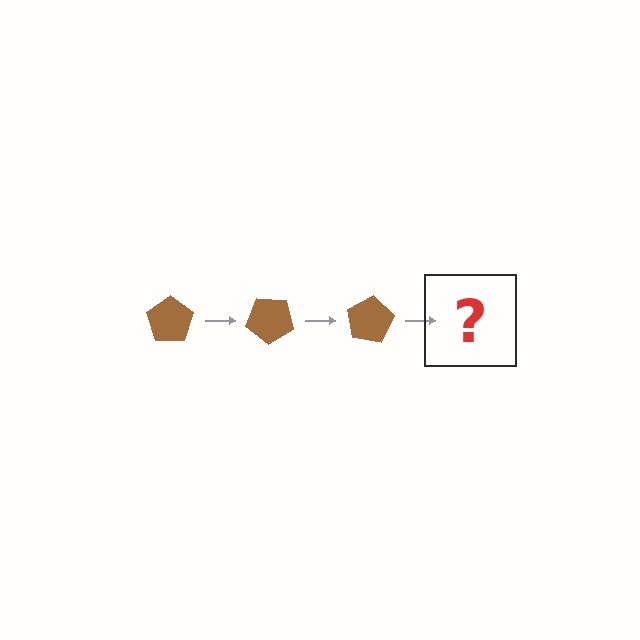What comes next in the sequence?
The next element should be a brown pentagon rotated 120 degrees.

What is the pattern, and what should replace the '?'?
The pattern is that the pentagon rotates 40 degrees each step. The '?' should be a brown pentagon rotated 120 degrees.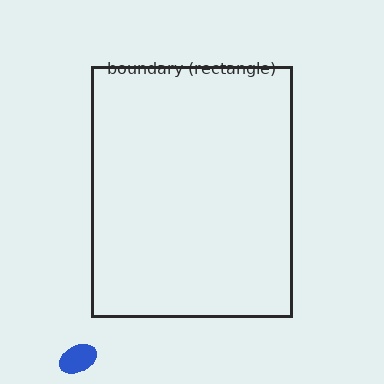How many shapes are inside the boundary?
0 inside, 1 outside.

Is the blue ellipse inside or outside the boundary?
Outside.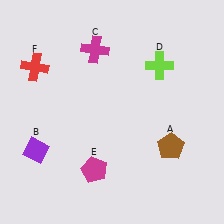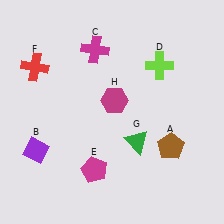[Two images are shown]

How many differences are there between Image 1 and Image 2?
There are 2 differences between the two images.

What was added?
A green triangle (G), a magenta hexagon (H) were added in Image 2.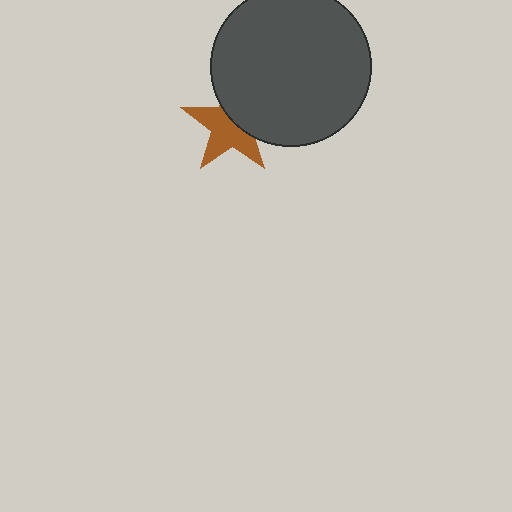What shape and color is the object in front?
The object in front is a dark gray circle.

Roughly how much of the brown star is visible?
About half of it is visible (roughly 60%).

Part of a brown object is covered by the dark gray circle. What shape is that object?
It is a star.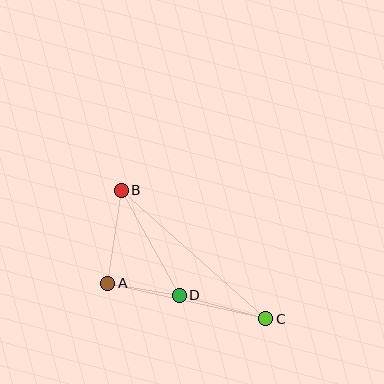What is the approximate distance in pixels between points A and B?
The distance between A and B is approximately 94 pixels.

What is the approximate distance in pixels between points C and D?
The distance between C and D is approximately 90 pixels.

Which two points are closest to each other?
Points A and D are closest to each other.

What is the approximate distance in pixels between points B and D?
The distance between B and D is approximately 120 pixels.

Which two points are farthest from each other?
Points B and C are farthest from each other.